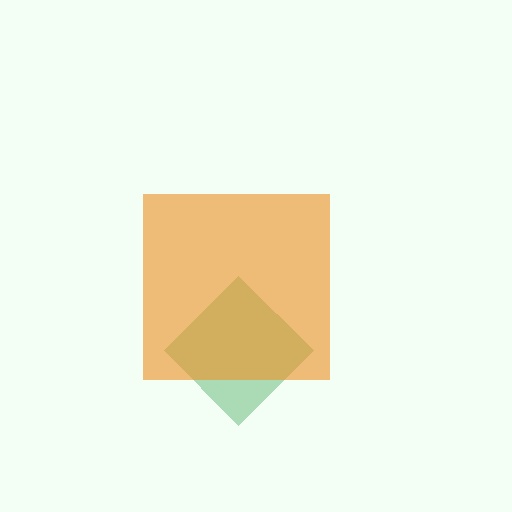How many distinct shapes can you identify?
There are 2 distinct shapes: a green diamond, an orange square.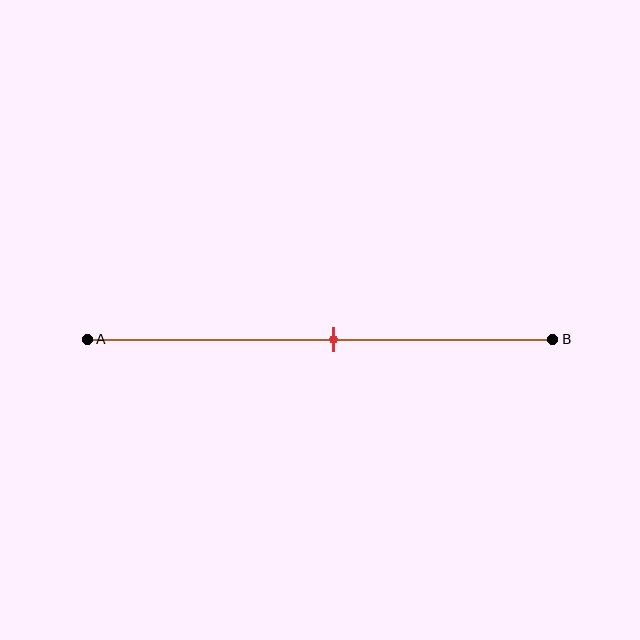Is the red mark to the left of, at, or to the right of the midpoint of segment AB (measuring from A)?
The red mark is approximately at the midpoint of segment AB.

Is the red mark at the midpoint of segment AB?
Yes, the mark is approximately at the midpoint.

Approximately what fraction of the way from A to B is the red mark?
The red mark is approximately 55% of the way from A to B.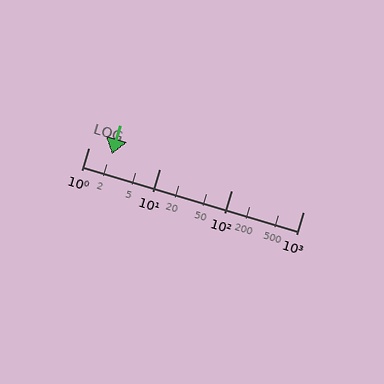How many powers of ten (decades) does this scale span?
The scale spans 3 decades, from 1 to 1000.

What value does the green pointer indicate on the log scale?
The pointer indicates approximately 2.1.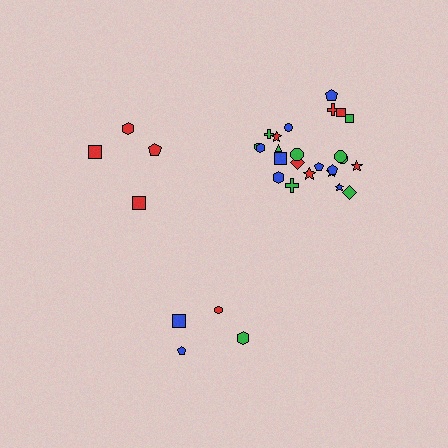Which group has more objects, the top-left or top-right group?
The top-right group.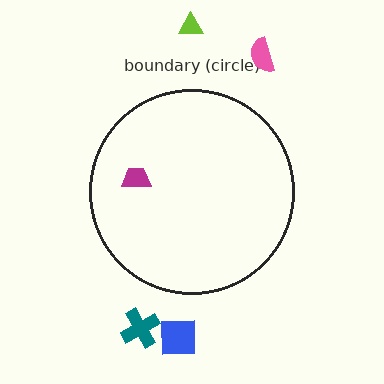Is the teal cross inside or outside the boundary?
Outside.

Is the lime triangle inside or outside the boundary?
Outside.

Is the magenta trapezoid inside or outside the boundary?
Inside.